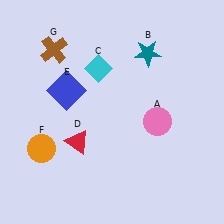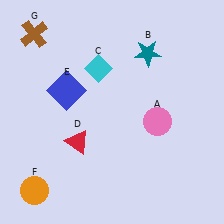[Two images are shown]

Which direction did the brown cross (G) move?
The brown cross (G) moved left.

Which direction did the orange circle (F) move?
The orange circle (F) moved down.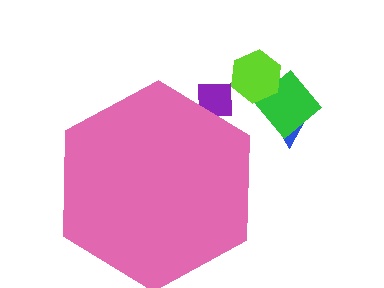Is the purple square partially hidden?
Yes, the purple square is partially hidden behind the pink hexagon.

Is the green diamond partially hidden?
No, the green diamond is fully visible.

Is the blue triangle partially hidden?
No, the blue triangle is fully visible.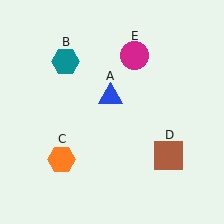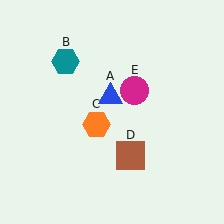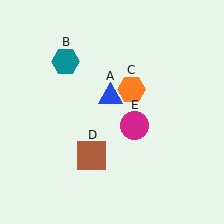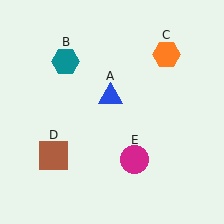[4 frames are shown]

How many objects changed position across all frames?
3 objects changed position: orange hexagon (object C), brown square (object D), magenta circle (object E).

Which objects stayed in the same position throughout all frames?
Blue triangle (object A) and teal hexagon (object B) remained stationary.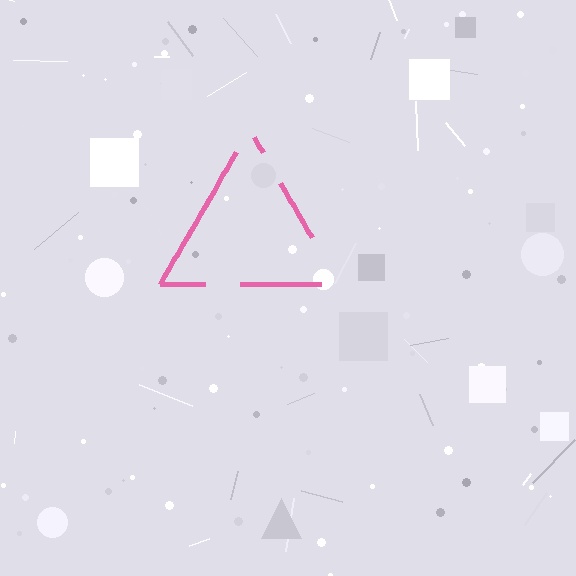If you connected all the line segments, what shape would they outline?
They would outline a triangle.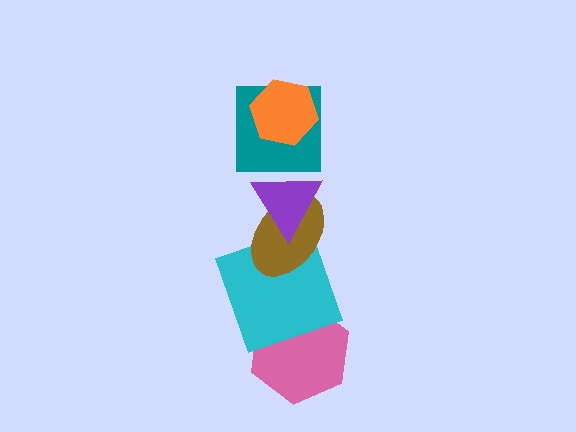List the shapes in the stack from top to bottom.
From top to bottom: the orange hexagon, the teal square, the purple triangle, the brown ellipse, the cyan square, the pink hexagon.